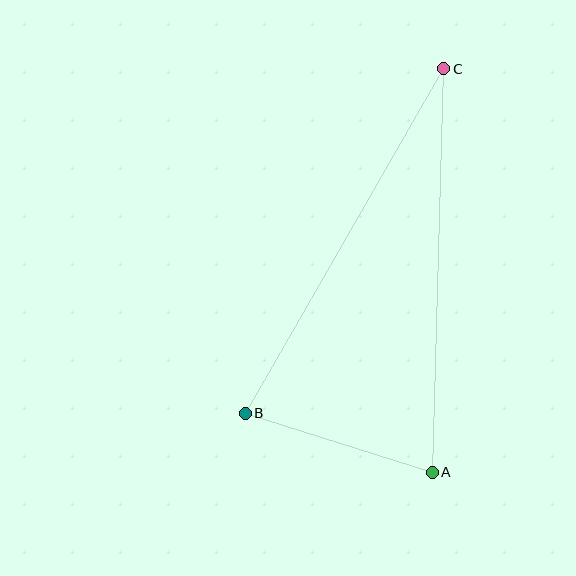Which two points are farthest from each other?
Points A and C are farthest from each other.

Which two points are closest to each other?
Points A and B are closest to each other.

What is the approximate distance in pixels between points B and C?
The distance between B and C is approximately 398 pixels.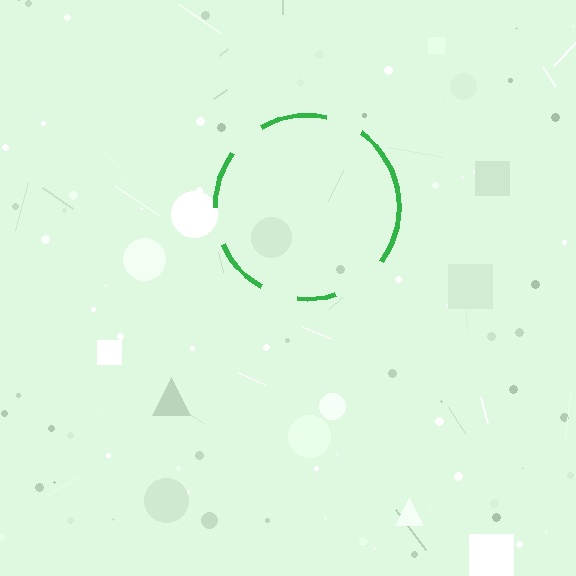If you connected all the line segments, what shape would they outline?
They would outline a circle.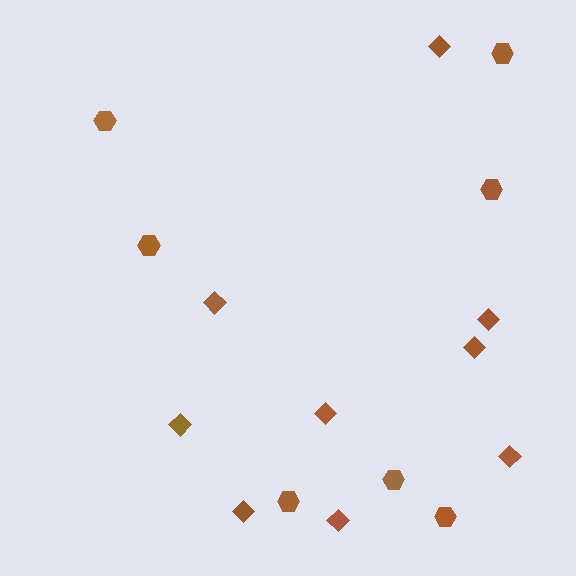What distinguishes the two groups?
There are 2 groups: one group of hexagons (7) and one group of diamonds (9).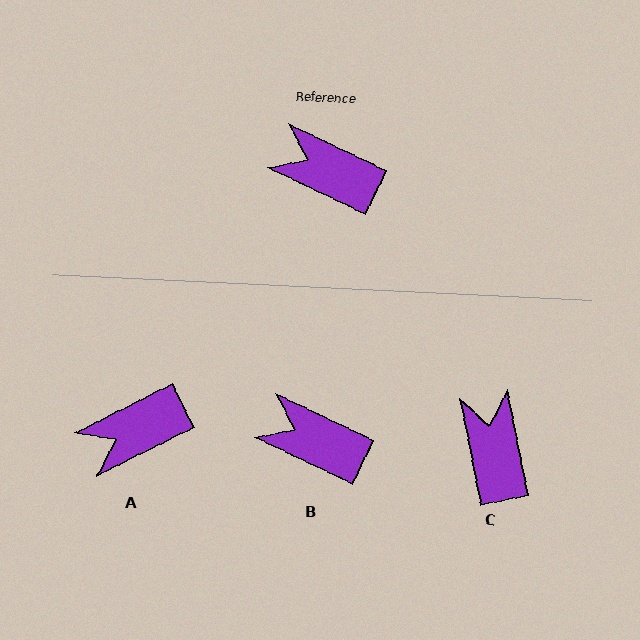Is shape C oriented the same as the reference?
No, it is off by about 53 degrees.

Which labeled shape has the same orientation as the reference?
B.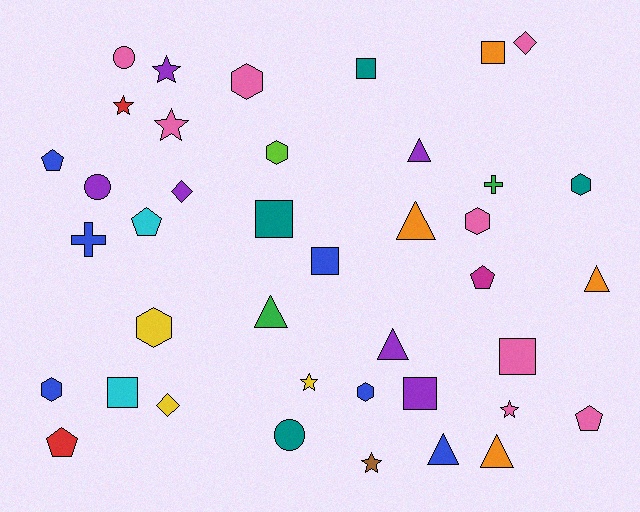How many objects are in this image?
There are 40 objects.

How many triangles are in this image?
There are 7 triangles.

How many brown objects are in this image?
There is 1 brown object.